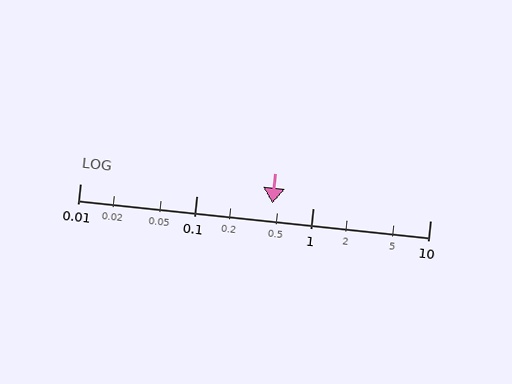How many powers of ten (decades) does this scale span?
The scale spans 3 decades, from 0.01 to 10.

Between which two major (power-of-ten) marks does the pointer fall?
The pointer is between 0.1 and 1.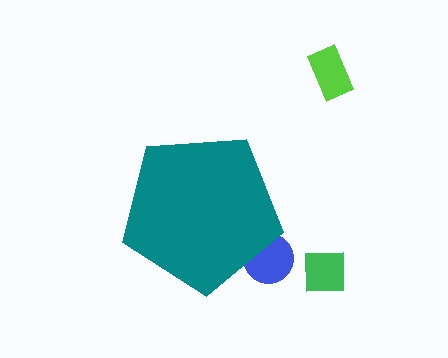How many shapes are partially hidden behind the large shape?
1 shape is partially hidden.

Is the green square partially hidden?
No, the green square is fully visible.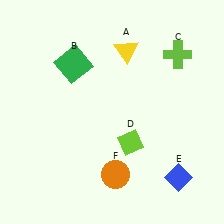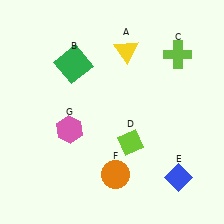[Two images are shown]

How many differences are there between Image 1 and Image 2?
There is 1 difference between the two images.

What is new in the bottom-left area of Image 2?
A pink hexagon (G) was added in the bottom-left area of Image 2.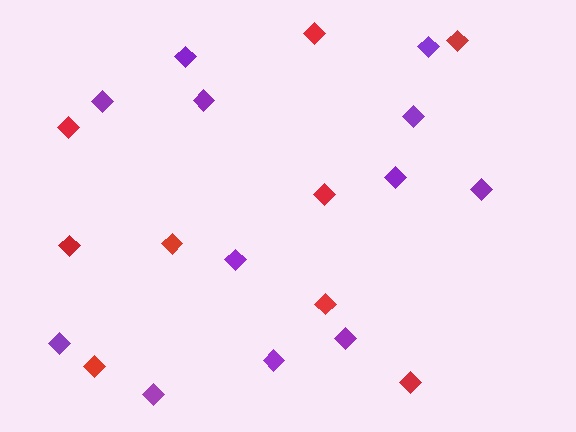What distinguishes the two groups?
There are 2 groups: one group of red diamonds (9) and one group of purple diamonds (12).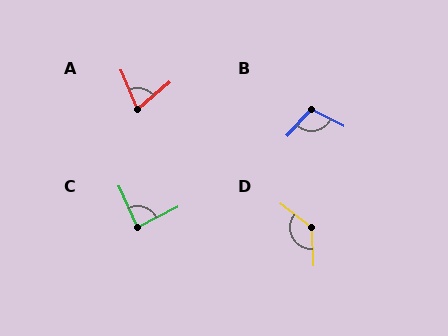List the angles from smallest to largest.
A (72°), C (88°), B (107°), D (130°).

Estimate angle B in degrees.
Approximately 107 degrees.